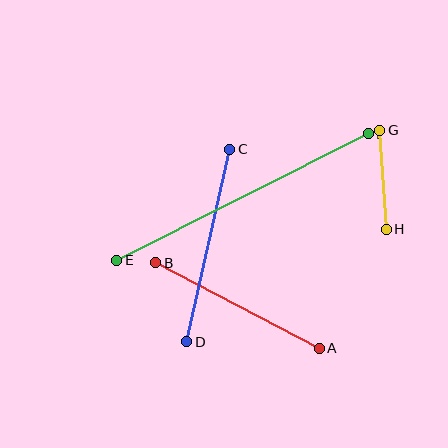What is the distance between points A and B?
The distance is approximately 185 pixels.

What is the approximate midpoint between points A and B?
The midpoint is at approximately (238, 305) pixels.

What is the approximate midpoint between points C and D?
The midpoint is at approximately (208, 246) pixels.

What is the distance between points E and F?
The distance is approximately 282 pixels.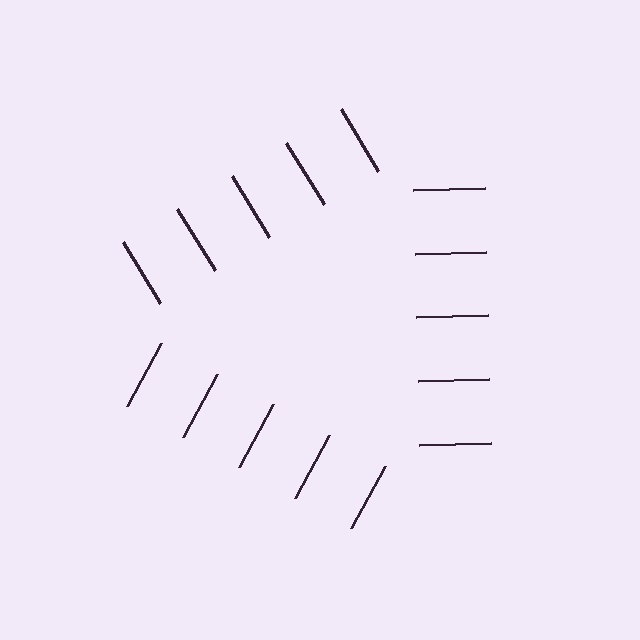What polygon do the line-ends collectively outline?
An illusory triangle — the line segments terminate on its edges but no continuous stroke is drawn.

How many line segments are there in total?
15 — 5 along each of the 3 edges.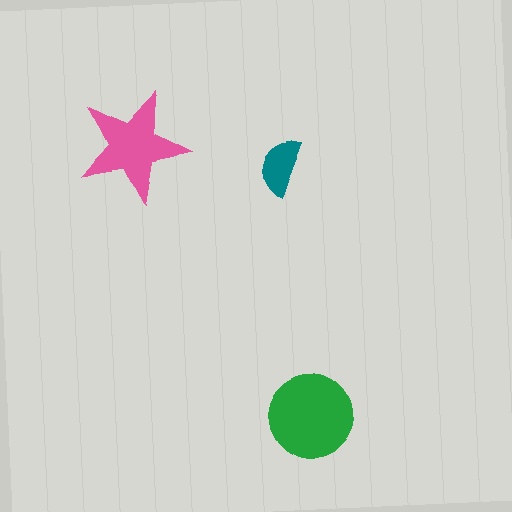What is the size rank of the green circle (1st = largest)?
1st.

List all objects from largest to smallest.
The green circle, the pink star, the teal semicircle.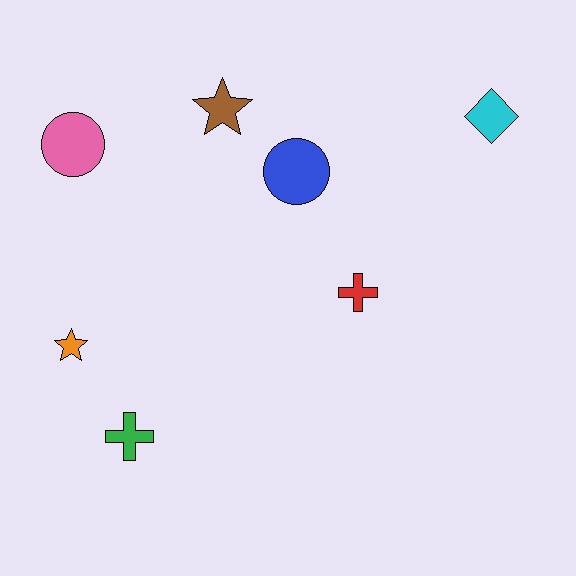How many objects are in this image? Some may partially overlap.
There are 7 objects.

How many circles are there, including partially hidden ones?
There are 2 circles.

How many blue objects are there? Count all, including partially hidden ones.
There is 1 blue object.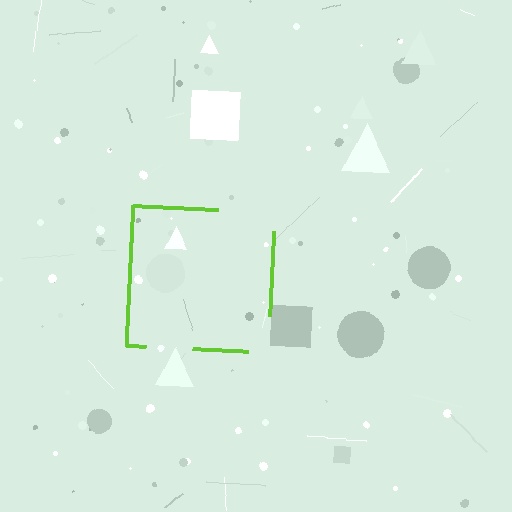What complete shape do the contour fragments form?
The contour fragments form a square.